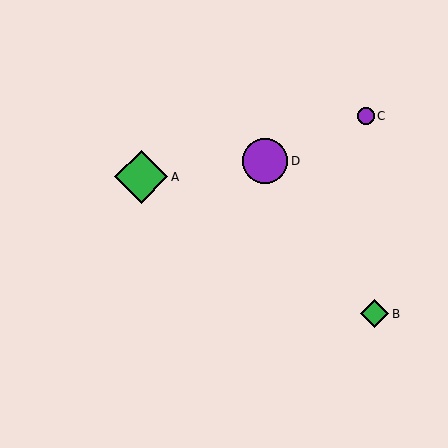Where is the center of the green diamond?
The center of the green diamond is at (141, 177).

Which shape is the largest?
The green diamond (labeled A) is the largest.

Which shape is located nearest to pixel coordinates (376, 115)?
The purple circle (labeled C) at (366, 116) is nearest to that location.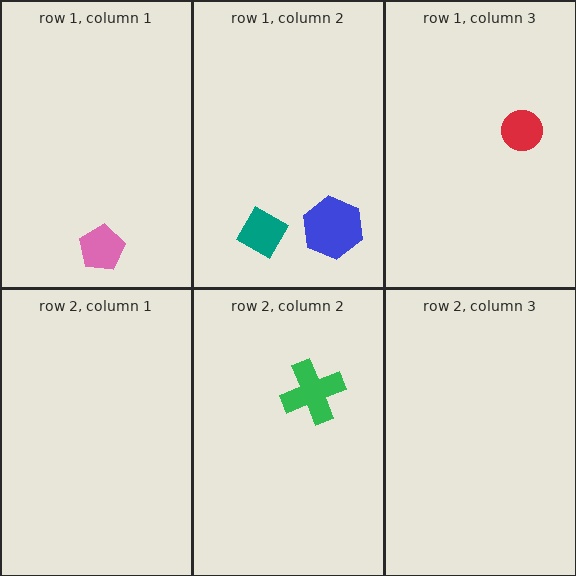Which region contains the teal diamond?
The row 1, column 2 region.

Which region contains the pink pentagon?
The row 1, column 1 region.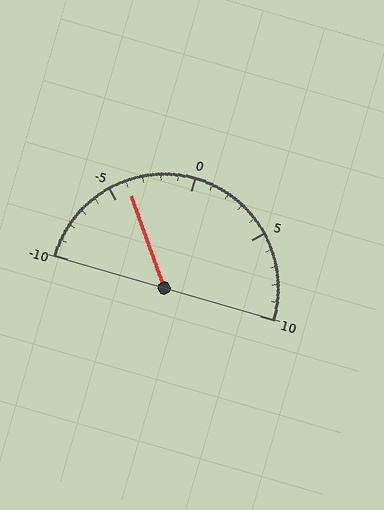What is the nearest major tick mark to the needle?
The nearest major tick mark is -5.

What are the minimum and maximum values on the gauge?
The gauge ranges from -10 to 10.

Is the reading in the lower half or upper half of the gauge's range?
The reading is in the lower half of the range (-10 to 10).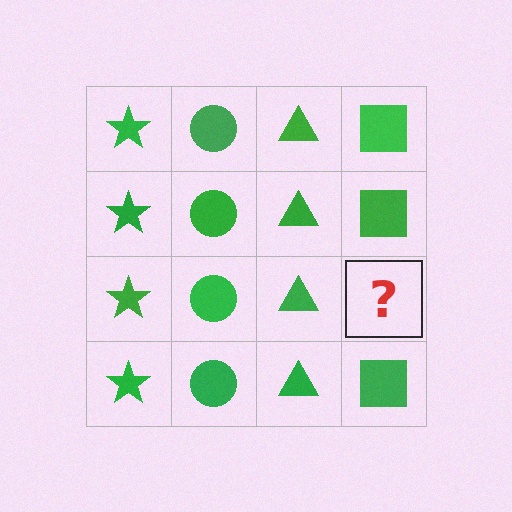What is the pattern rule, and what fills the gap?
The rule is that each column has a consistent shape. The gap should be filled with a green square.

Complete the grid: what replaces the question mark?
The question mark should be replaced with a green square.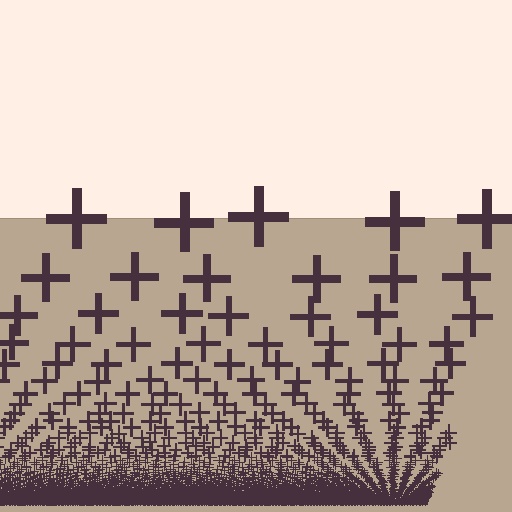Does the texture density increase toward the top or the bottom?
Density increases toward the bottom.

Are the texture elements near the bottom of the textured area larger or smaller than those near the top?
Smaller. The gradient is inverted — elements near the bottom are smaller and denser.